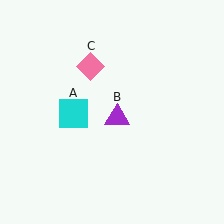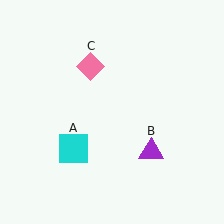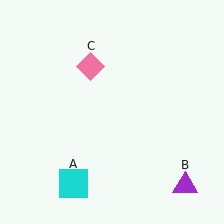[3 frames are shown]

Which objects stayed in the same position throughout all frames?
Pink diamond (object C) remained stationary.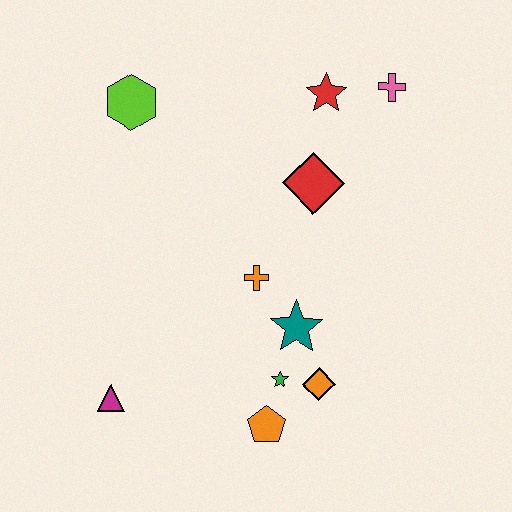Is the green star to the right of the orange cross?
Yes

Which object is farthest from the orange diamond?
The lime hexagon is farthest from the orange diamond.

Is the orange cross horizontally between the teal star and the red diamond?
No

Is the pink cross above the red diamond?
Yes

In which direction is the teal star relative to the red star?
The teal star is below the red star.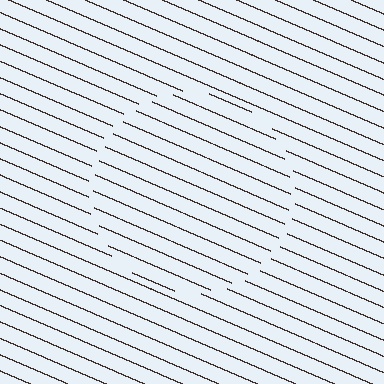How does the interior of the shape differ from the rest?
The interior of the shape contains the same grating, shifted by half a period — the contour is defined by the phase discontinuity where line-ends from the inner and outer gratings abut.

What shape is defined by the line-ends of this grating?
An illusory circle. The interior of the shape contains the same grating, shifted by half a period — the contour is defined by the phase discontinuity where line-ends from the inner and outer gratings abut.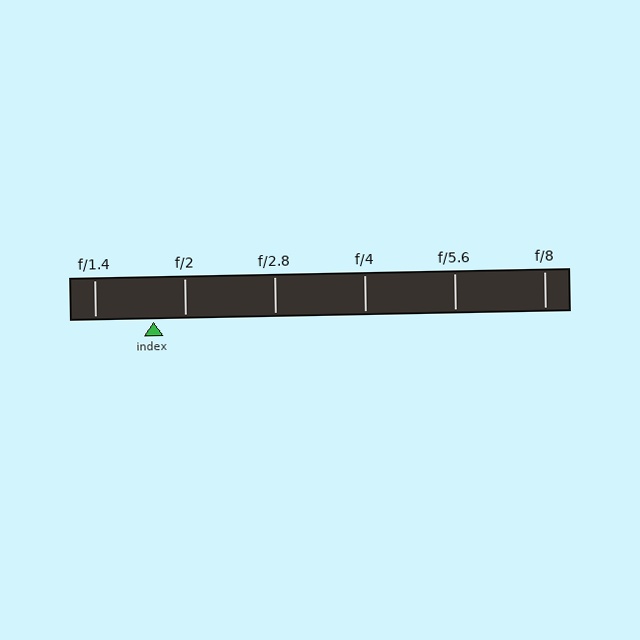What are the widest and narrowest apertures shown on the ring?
The widest aperture shown is f/1.4 and the narrowest is f/8.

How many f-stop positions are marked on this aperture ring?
There are 6 f-stop positions marked.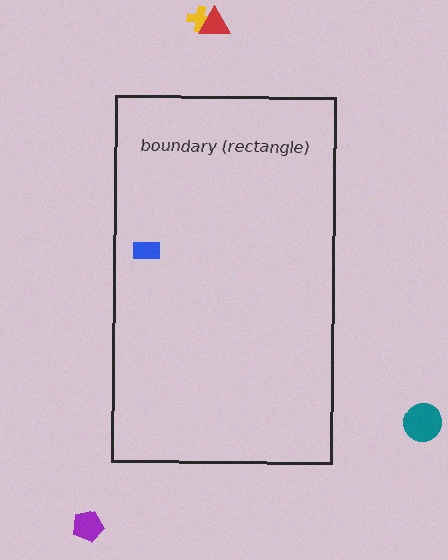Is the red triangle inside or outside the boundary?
Outside.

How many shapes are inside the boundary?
1 inside, 4 outside.